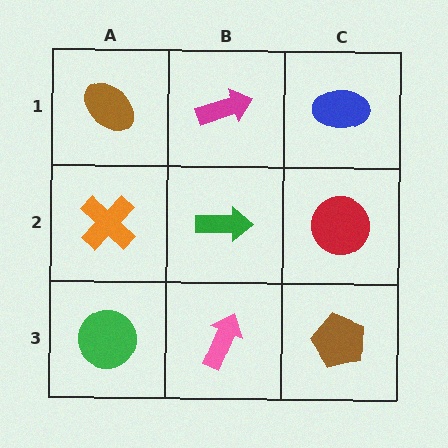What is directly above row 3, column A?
An orange cross.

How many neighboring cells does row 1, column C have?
2.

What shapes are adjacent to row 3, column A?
An orange cross (row 2, column A), a pink arrow (row 3, column B).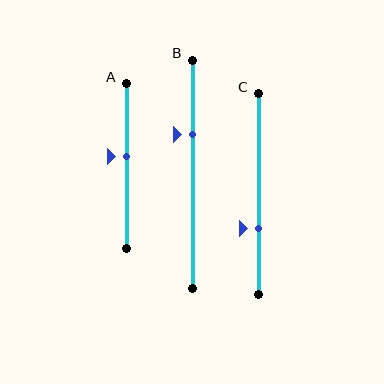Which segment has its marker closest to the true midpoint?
Segment A has its marker closest to the true midpoint.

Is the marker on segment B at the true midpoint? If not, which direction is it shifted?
No, the marker on segment B is shifted upward by about 17% of the segment length.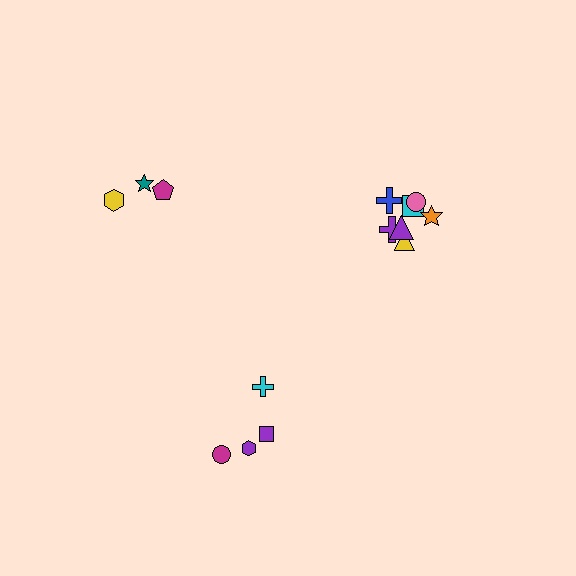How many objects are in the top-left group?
There are 3 objects.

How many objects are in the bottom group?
There are 4 objects.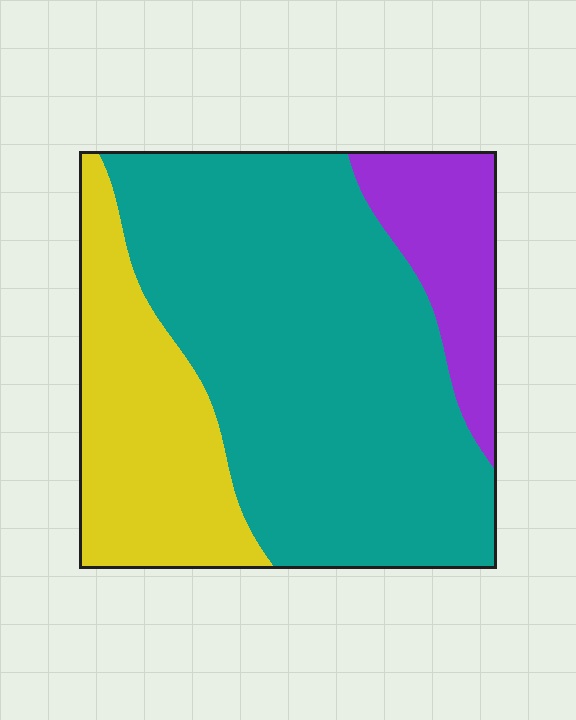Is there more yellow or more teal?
Teal.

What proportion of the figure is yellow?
Yellow takes up about one quarter (1/4) of the figure.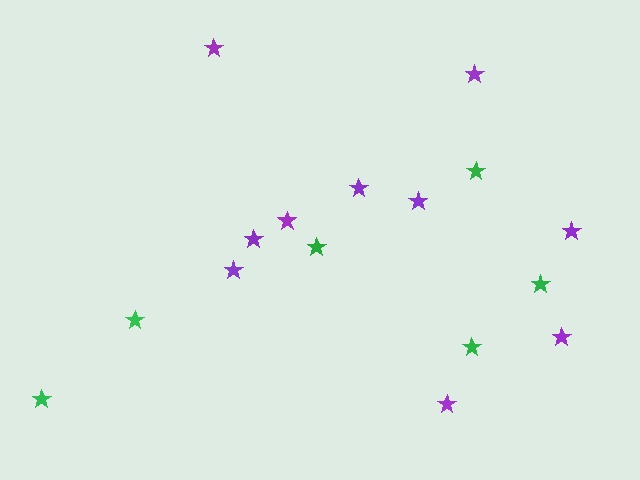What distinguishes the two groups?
There are 2 groups: one group of purple stars (10) and one group of green stars (6).